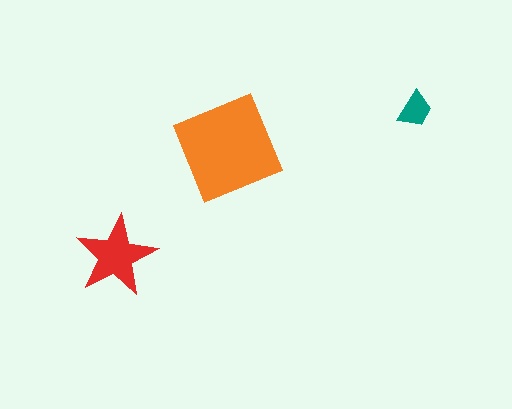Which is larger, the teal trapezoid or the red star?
The red star.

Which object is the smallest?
The teal trapezoid.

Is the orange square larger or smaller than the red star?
Larger.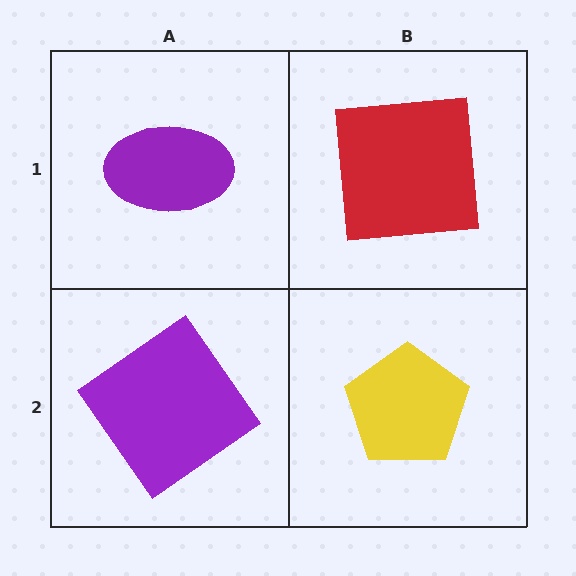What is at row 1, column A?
A purple ellipse.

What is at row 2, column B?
A yellow pentagon.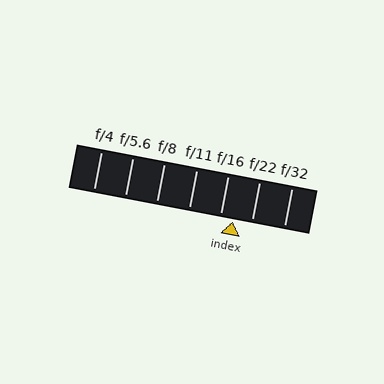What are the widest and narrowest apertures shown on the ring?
The widest aperture shown is f/4 and the narrowest is f/32.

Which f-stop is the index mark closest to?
The index mark is closest to f/16.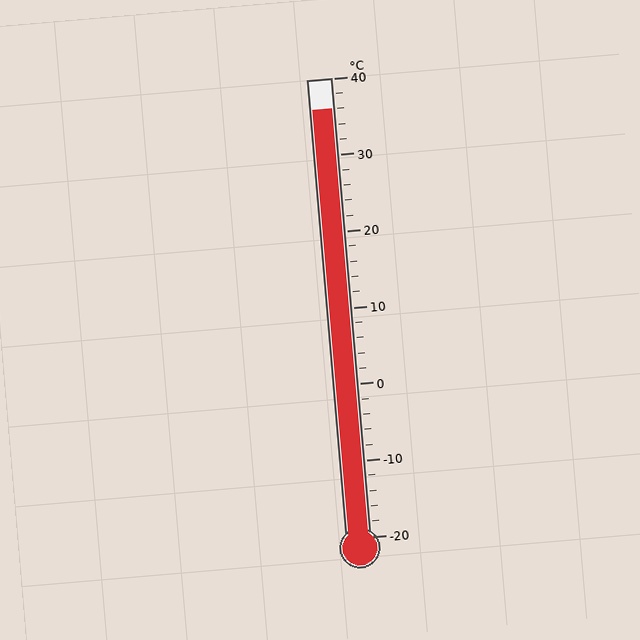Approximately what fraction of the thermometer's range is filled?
The thermometer is filled to approximately 95% of its range.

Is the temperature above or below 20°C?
The temperature is above 20°C.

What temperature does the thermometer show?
The thermometer shows approximately 36°C.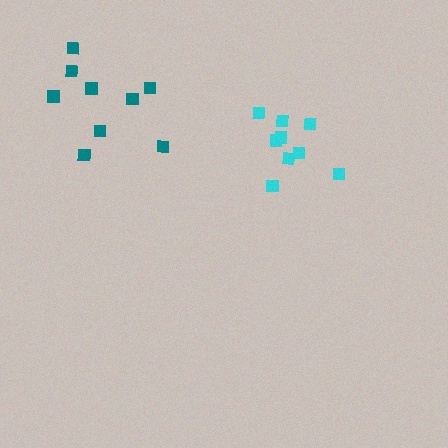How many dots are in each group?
Group 1: 9 dots, Group 2: 9 dots (18 total).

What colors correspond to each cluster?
The clusters are colored: cyan, teal.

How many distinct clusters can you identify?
There are 2 distinct clusters.